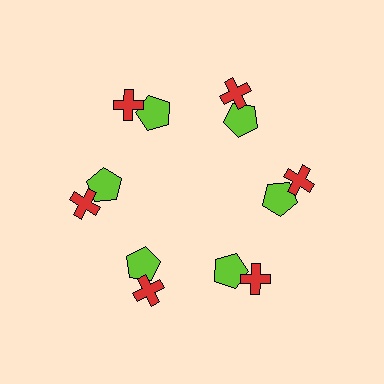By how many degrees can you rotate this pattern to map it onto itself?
The pattern maps onto itself every 60 degrees of rotation.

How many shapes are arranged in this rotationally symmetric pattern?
There are 12 shapes, arranged in 6 groups of 2.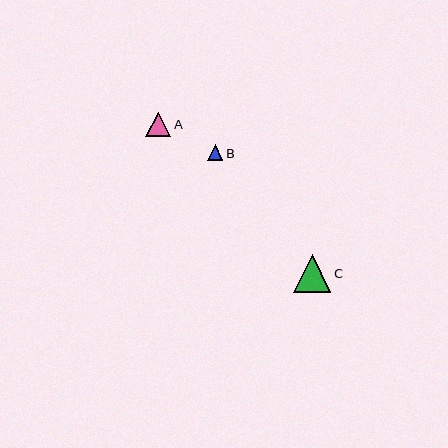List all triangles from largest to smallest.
From largest to smallest: C, A, B.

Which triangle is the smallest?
Triangle B is the smallest with a size of approximately 15 pixels.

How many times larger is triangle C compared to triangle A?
Triangle C is approximately 1.5 times the size of triangle A.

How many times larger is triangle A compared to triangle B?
Triangle A is approximately 1.6 times the size of triangle B.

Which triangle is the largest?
Triangle C is the largest with a size of approximately 37 pixels.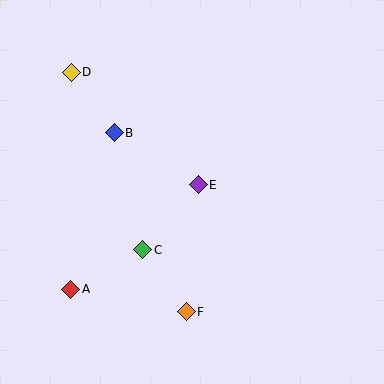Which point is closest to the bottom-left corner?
Point A is closest to the bottom-left corner.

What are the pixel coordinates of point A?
Point A is at (71, 289).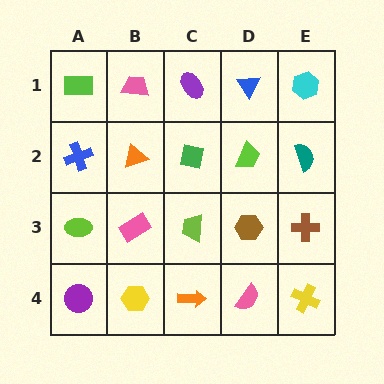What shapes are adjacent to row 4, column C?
A lime trapezoid (row 3, column C), a yellow hexagon (row 4, column B), a pink semicircle (row 4, column D).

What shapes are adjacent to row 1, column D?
A lime trapezoid (row 2, column D), a purple ellipse (row 1, column C), a cyan hexagon (row 1, column E).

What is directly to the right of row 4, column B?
An orange arrow.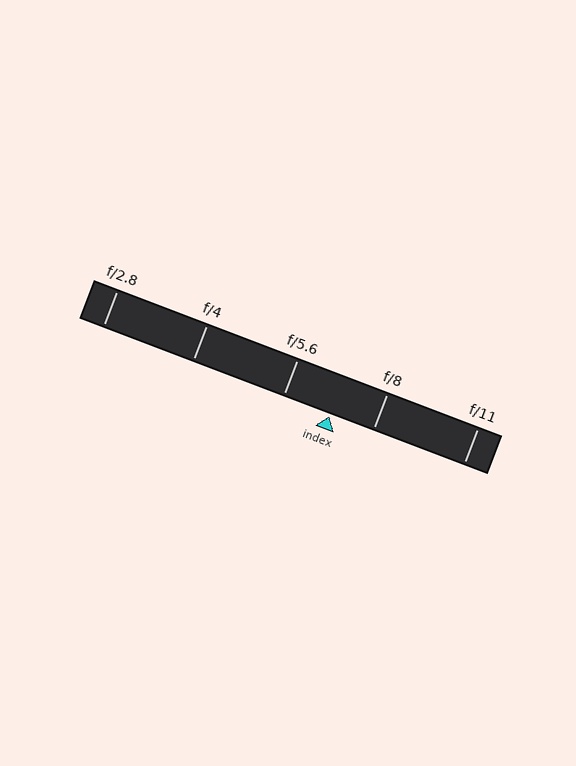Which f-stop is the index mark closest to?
The index mark is closest to f/8.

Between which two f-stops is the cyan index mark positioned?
The index mark is between f/5.6 and f/8.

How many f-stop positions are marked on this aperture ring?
There are 5 f-stop positions marked.